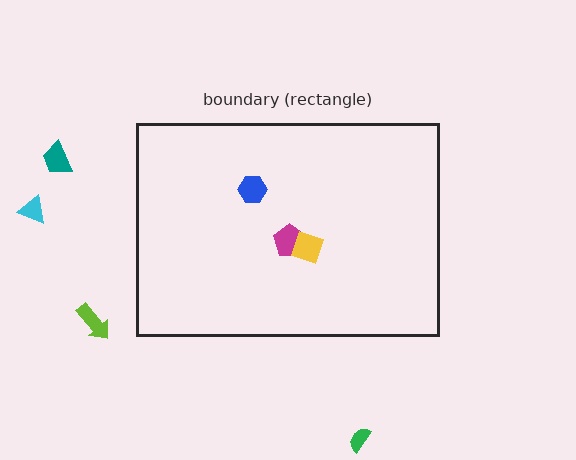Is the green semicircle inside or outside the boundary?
Outside.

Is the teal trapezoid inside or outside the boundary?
Outside.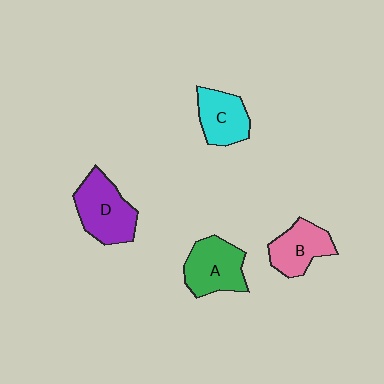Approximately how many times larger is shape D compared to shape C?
Approximately 1.3 times.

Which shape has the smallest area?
Shape C (cyan).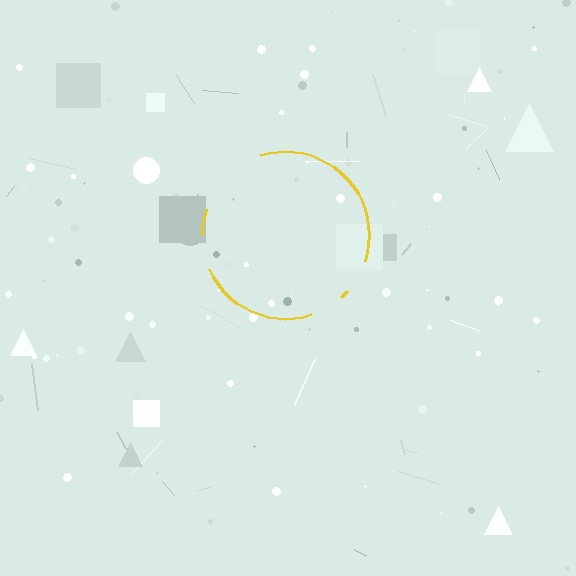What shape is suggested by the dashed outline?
The dashed outline suggests a circle.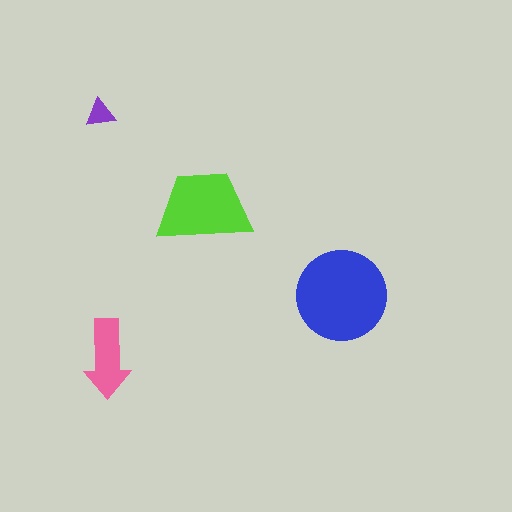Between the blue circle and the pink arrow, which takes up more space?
The blue circle.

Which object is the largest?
The blue circle.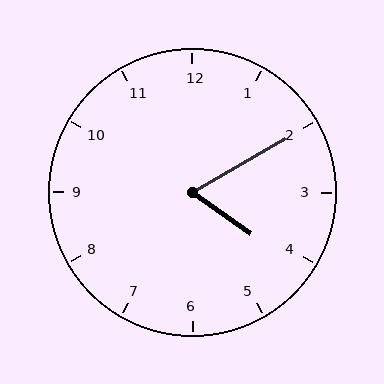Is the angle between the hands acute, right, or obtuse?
It is acute.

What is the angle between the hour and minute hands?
Approximately 65 degrees.